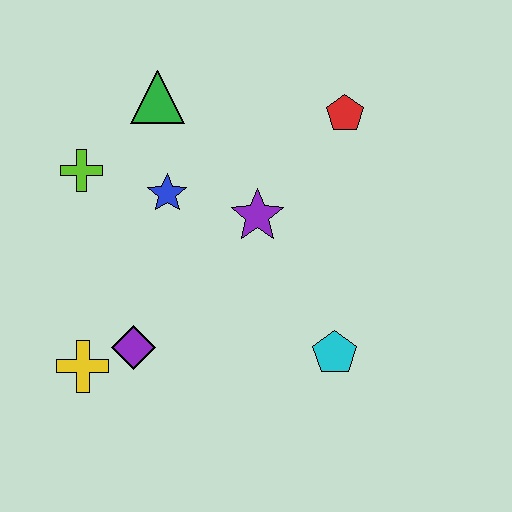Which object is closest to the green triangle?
The blue star is closest to the green triangle.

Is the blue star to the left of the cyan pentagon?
Yes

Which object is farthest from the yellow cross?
The red pentagon is farthest from the yellow cross.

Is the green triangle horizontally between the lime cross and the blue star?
Yes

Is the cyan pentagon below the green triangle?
Yes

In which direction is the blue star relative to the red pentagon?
The blue star is to the left of the red pentagon.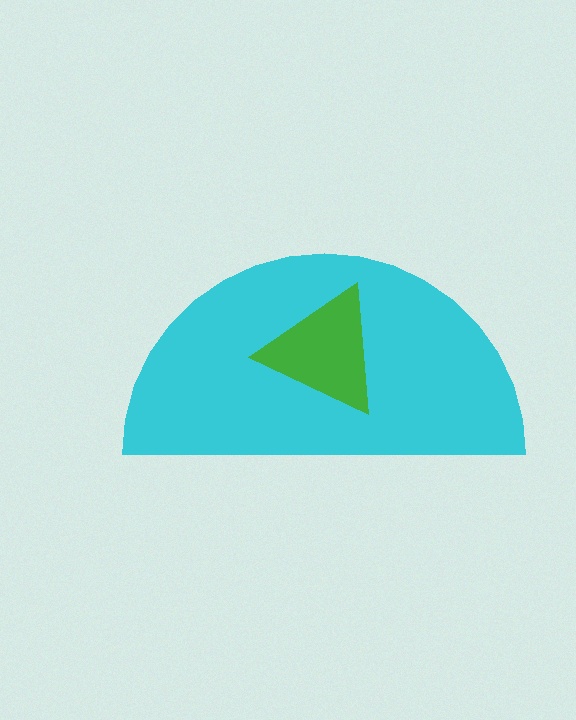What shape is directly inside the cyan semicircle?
The green triangle.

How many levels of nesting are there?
2.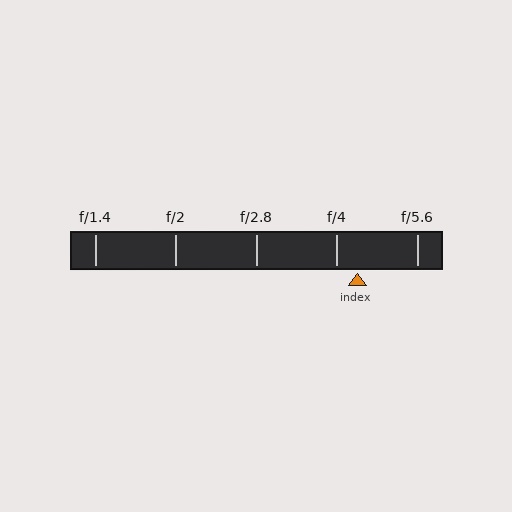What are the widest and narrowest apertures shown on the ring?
The widest aperture shown is f/1.4 and the narrowest is f/5.6.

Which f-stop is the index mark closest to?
The index mark is closest to f/4.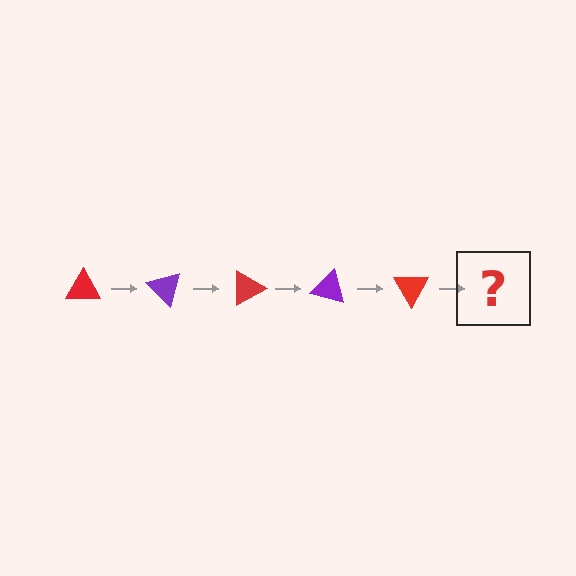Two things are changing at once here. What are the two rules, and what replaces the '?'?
The two rules are that it rotates 45 degrees each step and the color cycles through red and purple. The '?' should be a purple triangle, rotated 225 degrees from the start.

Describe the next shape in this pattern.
It should be a purple triangle, rotated 225 degrees from the start.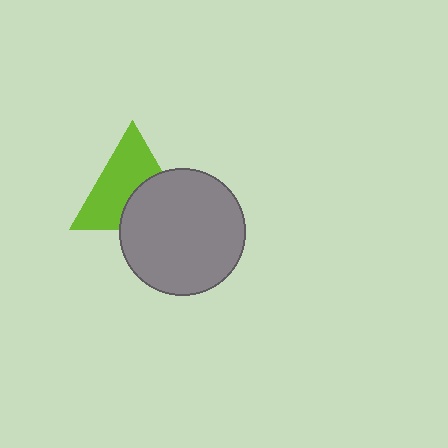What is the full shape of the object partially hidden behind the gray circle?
The partially hidden object is a lime triangle.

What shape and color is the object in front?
The object in front is a gray circle.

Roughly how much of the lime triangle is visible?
About half of it is visible (roughly 60%).